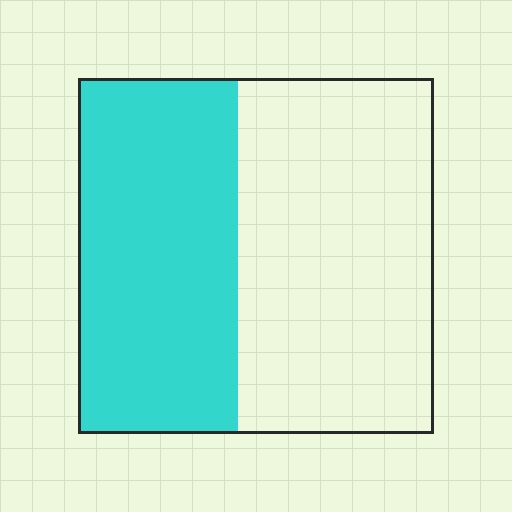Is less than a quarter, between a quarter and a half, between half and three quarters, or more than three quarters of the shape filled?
Between a quarter and a half.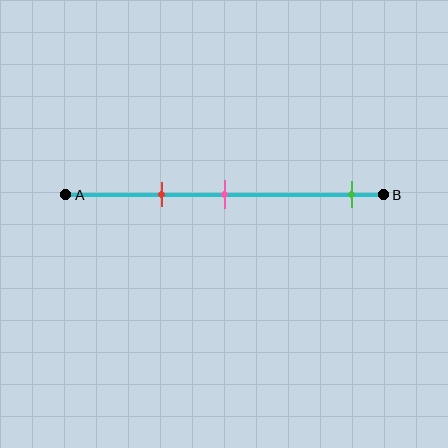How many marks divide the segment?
There are 3 marks dividing the segment.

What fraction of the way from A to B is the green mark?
The green mark is approximately 90% (0.9) of the way from A to B.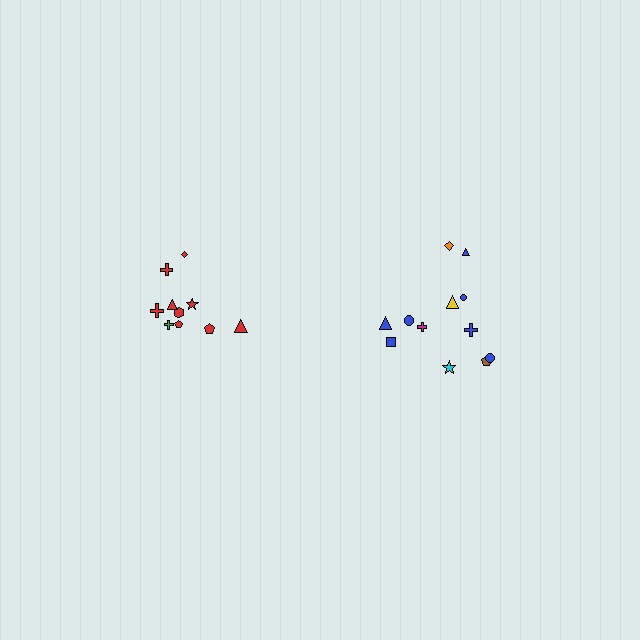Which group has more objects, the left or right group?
The right group.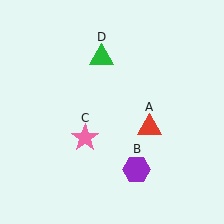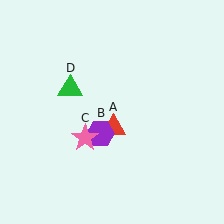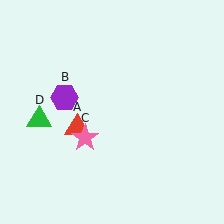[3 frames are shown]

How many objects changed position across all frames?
3 objects changed position: red triangle (object A), purple hexagon (object B), green triangle (object D).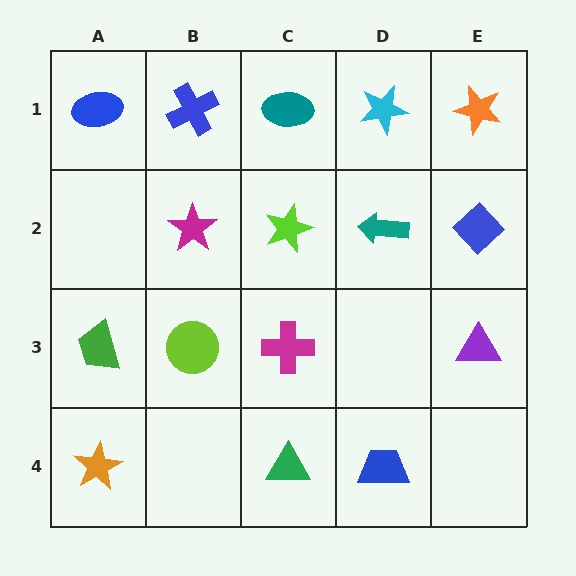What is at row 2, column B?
A magenta star.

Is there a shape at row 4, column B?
No, that cell is empty.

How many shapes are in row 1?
5 shapes.